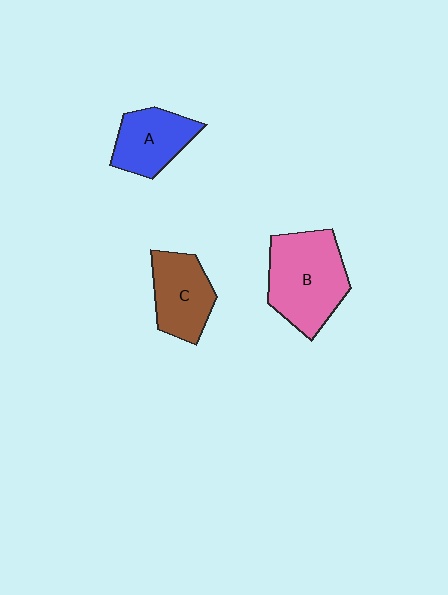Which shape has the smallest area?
Shape A (blue).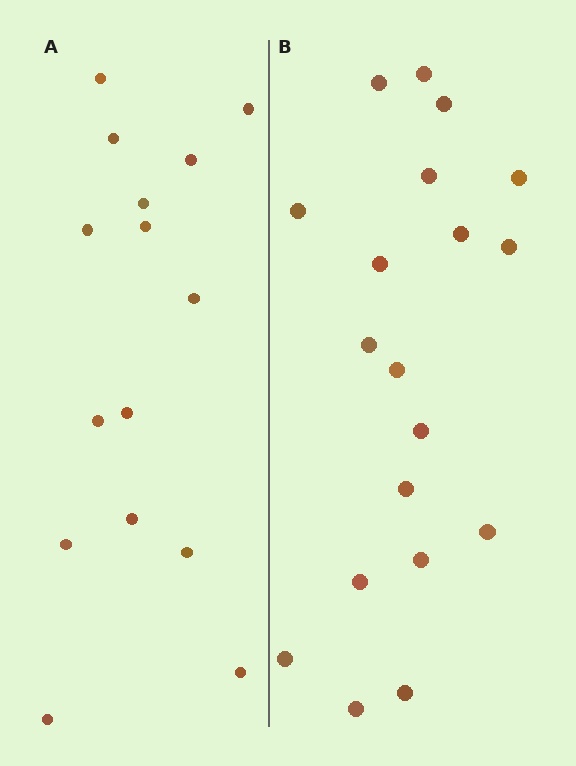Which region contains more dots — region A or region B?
Region B (the right region) has more dots.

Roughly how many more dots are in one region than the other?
Region B has about 4 more dots than region A.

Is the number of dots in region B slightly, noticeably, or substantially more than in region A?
Region B has noticeably more, but not dramatically so. The ratio is roughly 1.3 to 1.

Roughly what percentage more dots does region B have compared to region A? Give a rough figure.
About 25% more.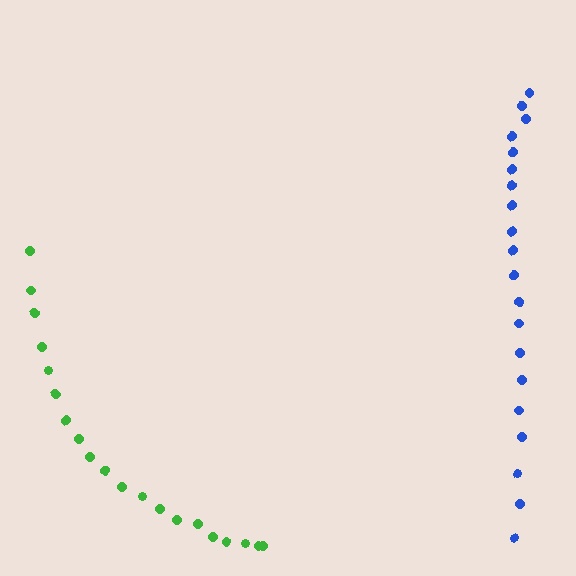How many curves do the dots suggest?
There are 2 distinct paths.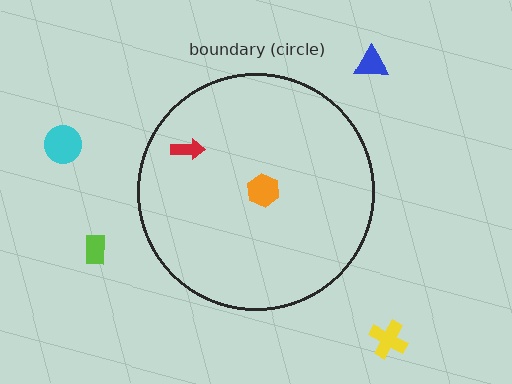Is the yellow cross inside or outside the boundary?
Outside.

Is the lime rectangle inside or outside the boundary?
Outside.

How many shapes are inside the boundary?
2 inside, 4 outside.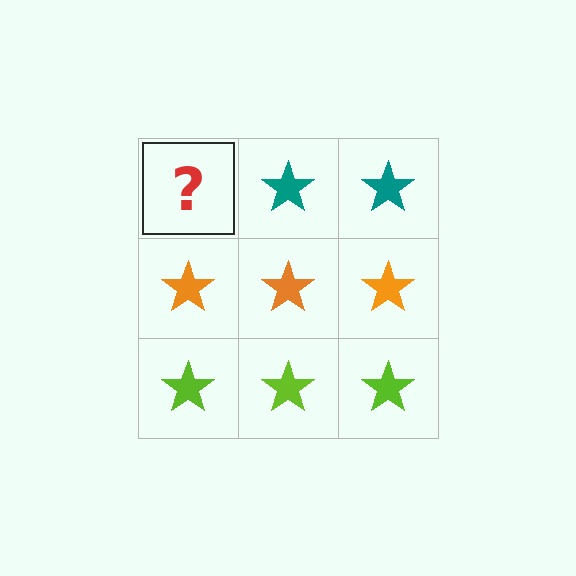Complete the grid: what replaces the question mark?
The question mark should be replaced with a teal star.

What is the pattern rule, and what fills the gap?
The rule is that each row has a consistent color. The gap should be filled with a teal star.